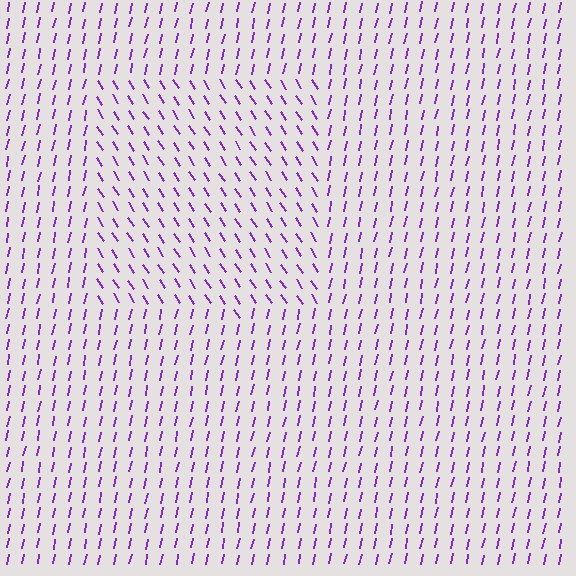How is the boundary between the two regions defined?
The boundary is defined purely by a change in line orientation (approximately 45 degrees difference). All lines are the same color and thickness.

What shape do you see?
I see a rectangle.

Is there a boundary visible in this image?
Yes, there is a texture boundary formed by a change in line orientation.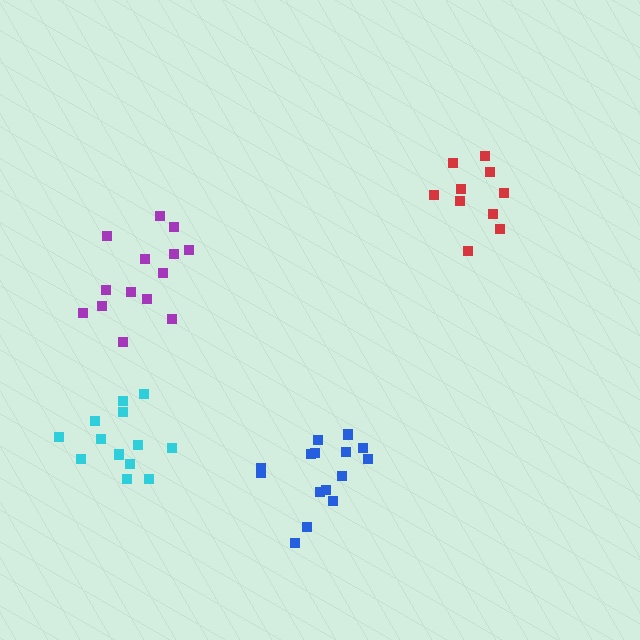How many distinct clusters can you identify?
There are 4 distinct clusters.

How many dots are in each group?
Group 1: 10 dots, Group 2: 13 dots, Group 3: 14 dots, Group 4: 16 dots (53 total).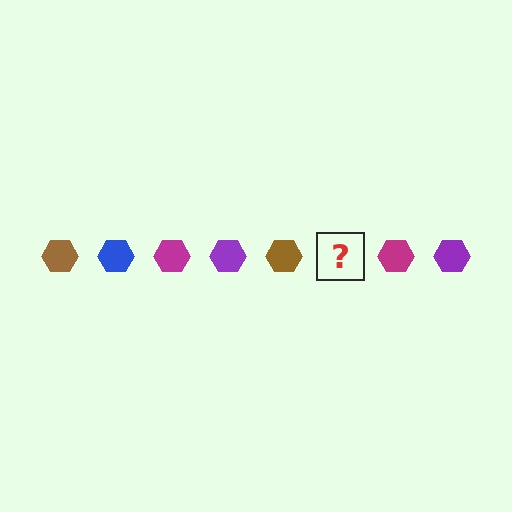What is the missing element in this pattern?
The missing element is a blue hexagon.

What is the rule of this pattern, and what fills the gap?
The rule is that the pattern cycles through brown, blue, magenta, purple hexagons. The gap should be filled with a blue hexagon.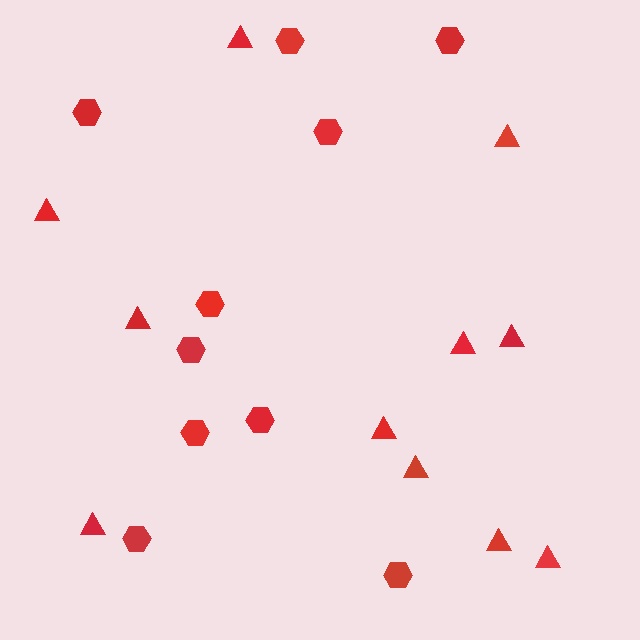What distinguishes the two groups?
There are 2 groups: one group of triangles (11) and one group of hexagons (10).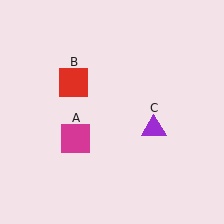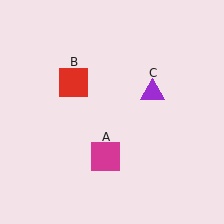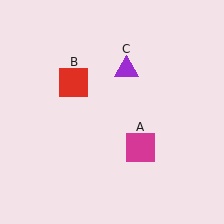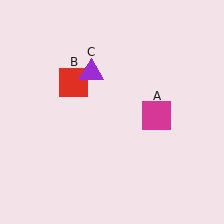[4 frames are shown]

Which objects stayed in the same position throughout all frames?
Red square (object B) remained stationary.